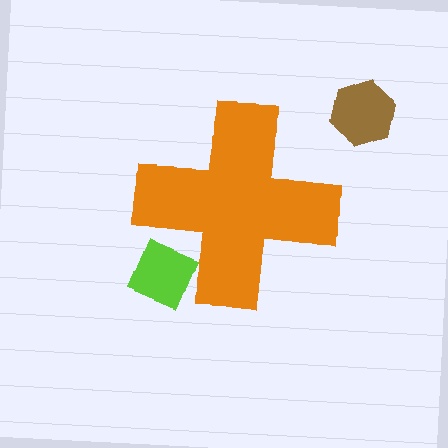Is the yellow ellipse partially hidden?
No, the yellow ellipse is fully visible.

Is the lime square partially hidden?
Yes, the lime square is partially hidden behind the orange cross.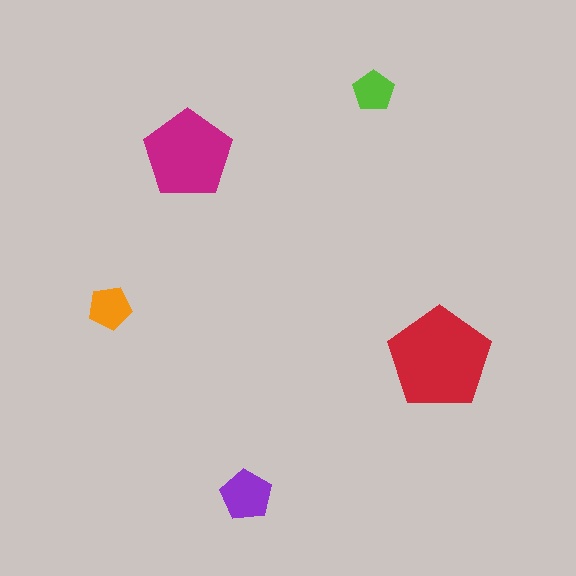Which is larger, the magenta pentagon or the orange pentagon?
The magenta one.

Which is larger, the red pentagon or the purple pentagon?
The red one.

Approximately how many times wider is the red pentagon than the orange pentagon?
About 2.5 times wider.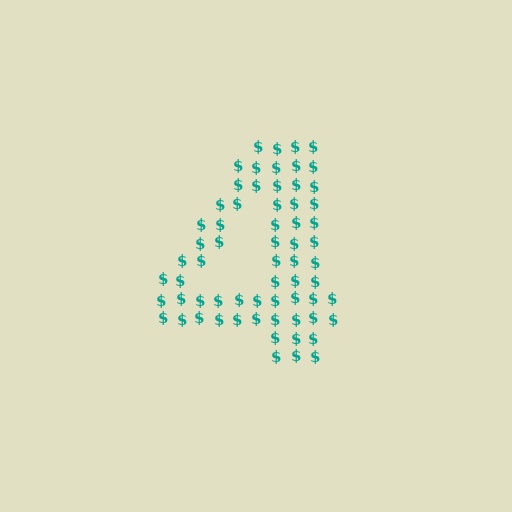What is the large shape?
The large shape is the digit 4.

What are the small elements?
The small elements are dollar signs.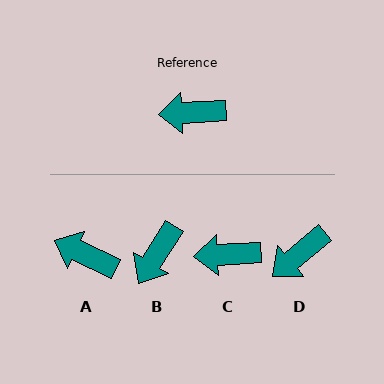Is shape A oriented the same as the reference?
No, it is off by about 28 degrees.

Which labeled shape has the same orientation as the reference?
C.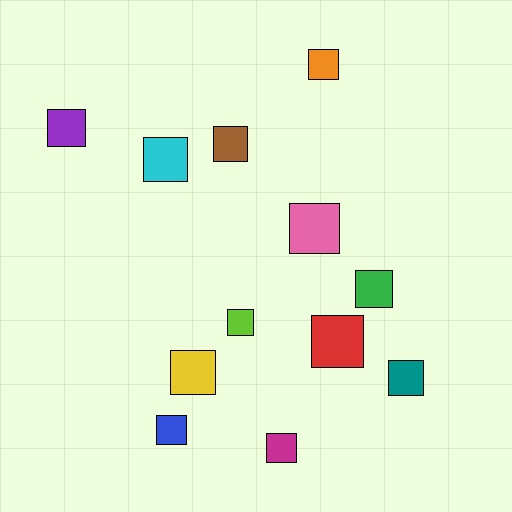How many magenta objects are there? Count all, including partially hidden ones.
There is 1 magenta object.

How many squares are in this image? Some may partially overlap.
There are 12 squares.